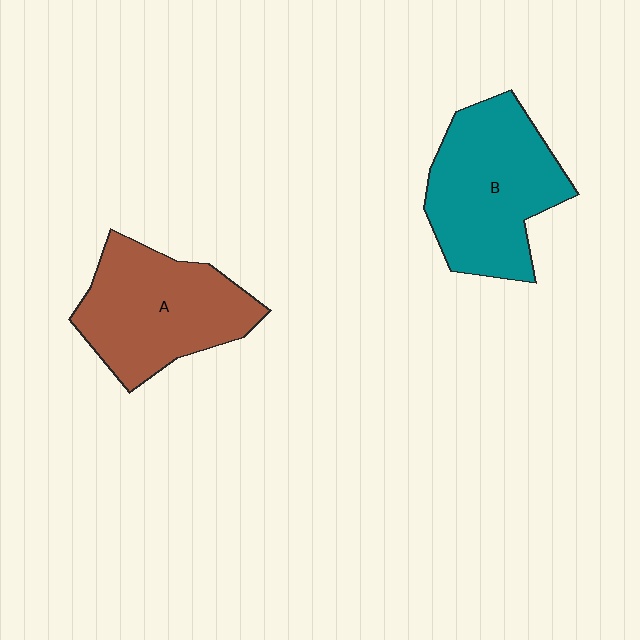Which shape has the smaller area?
Shape A (brown).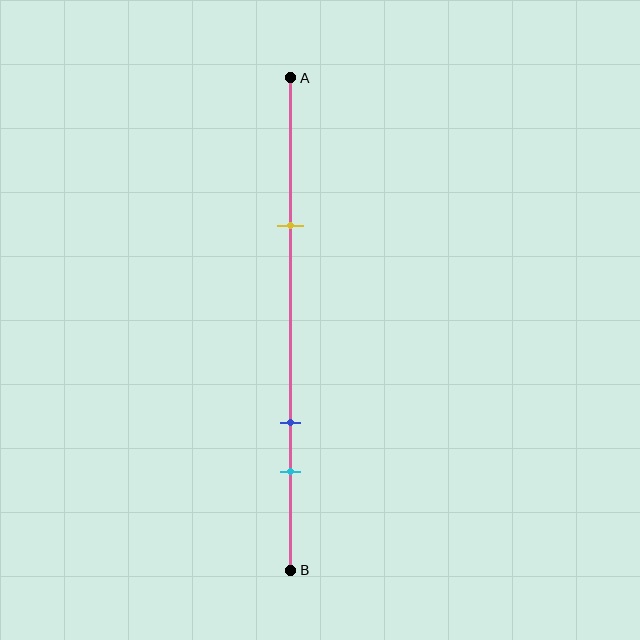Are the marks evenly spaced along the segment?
No, the marks are not evenly spaced.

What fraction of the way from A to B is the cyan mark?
The cyan mark is approximately 80% (0.8) of the way from A to B.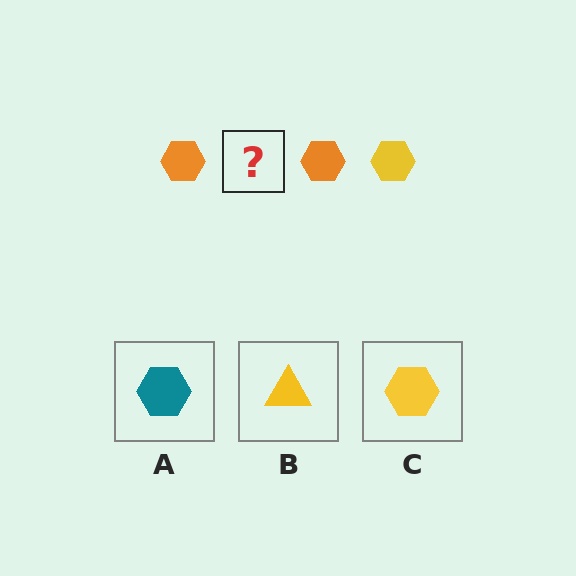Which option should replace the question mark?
Option C.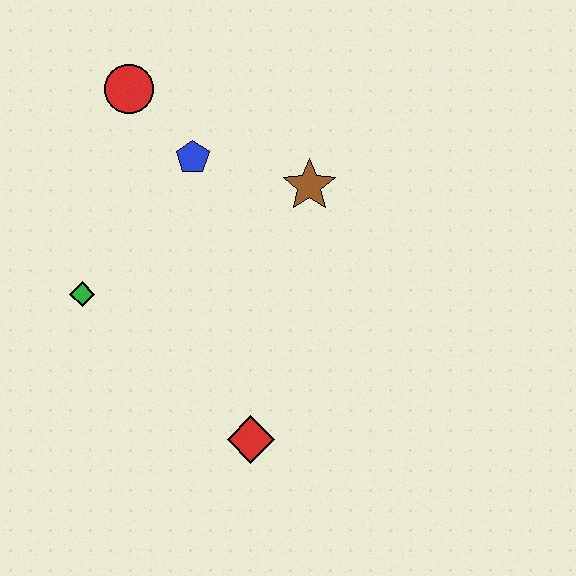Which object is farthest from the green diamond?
The brown star is farthest from the green diamond.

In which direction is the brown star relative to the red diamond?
The brown star is above the red diamond.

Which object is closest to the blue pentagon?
The red circle is closest to the blue pentagon.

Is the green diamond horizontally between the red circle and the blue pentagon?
No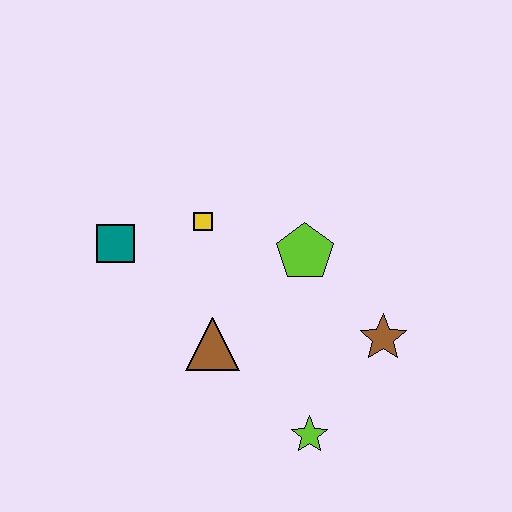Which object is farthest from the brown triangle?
The brown star is farthest from the brown triangle.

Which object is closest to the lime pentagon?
The yellow square is closest to the lime pentagon.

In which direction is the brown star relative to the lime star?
The brown star is above the lime star.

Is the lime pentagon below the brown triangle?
No